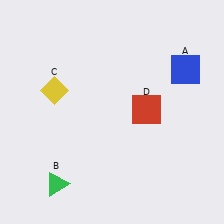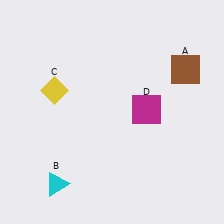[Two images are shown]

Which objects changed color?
A changed from blue to brown. B changed from green to cyan. D changed from red to magenta.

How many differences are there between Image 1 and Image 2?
There are 3 differences between the two images.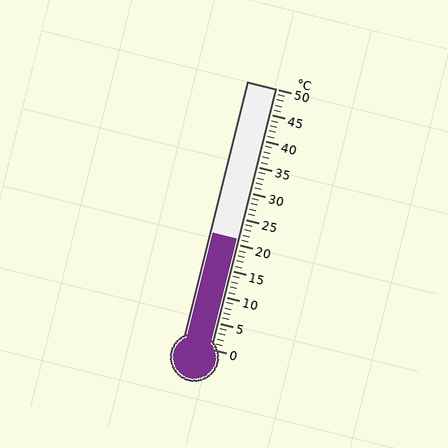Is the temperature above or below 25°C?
The temperature is below 25°C.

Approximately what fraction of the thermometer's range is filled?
The thermometer is filled to approximately 40% of its range.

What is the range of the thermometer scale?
The thermometer scale ranges from 0°C to 50°C.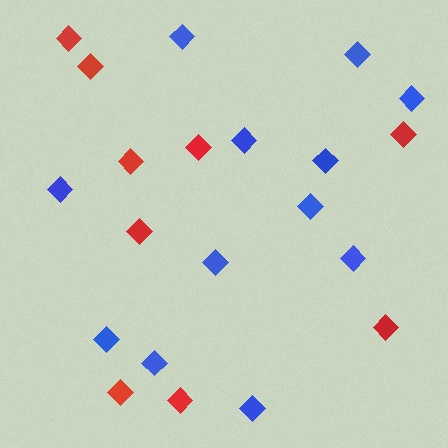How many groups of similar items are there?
There are 2 groups: one group of red diamonds (9) and one group of blue diamonds (12).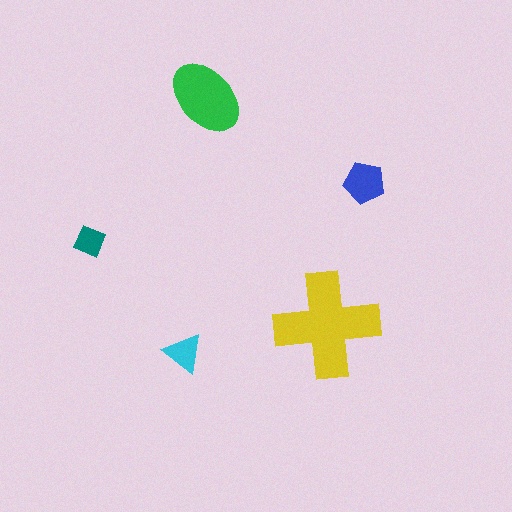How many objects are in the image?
There are 5 objects in the image.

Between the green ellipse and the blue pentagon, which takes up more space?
The green ellipse.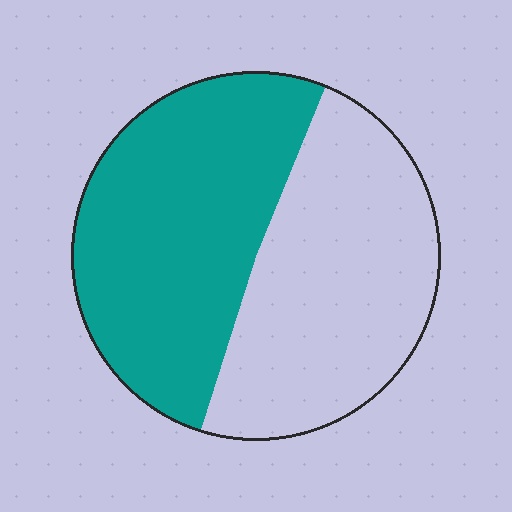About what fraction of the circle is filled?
About one half (1/2).